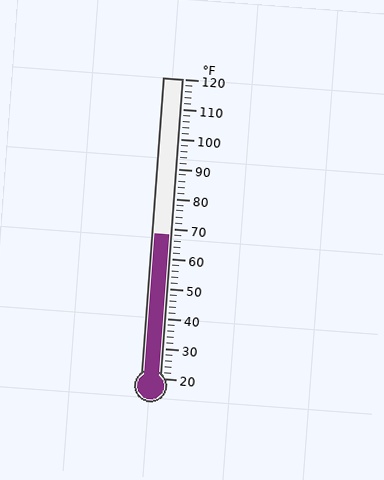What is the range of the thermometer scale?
The thermometer scale ranges from 20°F to 120°F.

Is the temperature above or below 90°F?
The temperature is below 90°F.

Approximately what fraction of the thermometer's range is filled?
The thermometer is filled to approximately 50% of its range.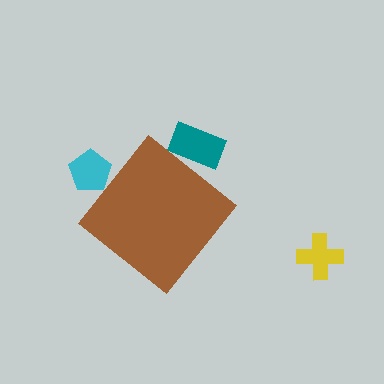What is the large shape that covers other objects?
A brown diamond.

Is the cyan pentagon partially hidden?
Yes, the cyan pentagon is partially hidden behind the brown diamond.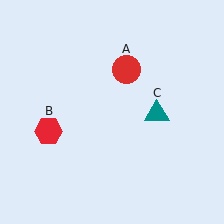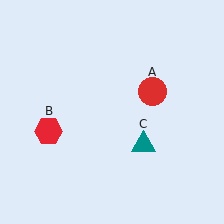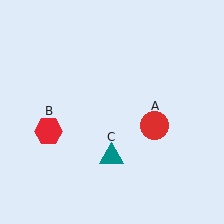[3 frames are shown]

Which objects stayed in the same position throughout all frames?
Red hexagon (object B) remained stationary.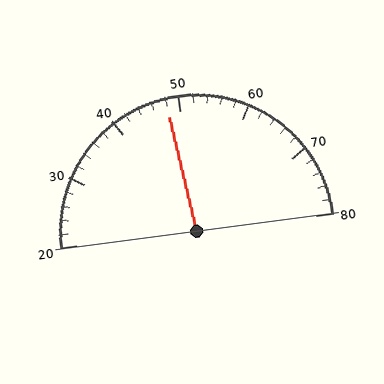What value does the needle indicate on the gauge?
The needle indicates approximately 48.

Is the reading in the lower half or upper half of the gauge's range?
The reading is in the lower half of the range (20 to 80).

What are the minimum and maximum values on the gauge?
The gauge ranges from 20 to 80.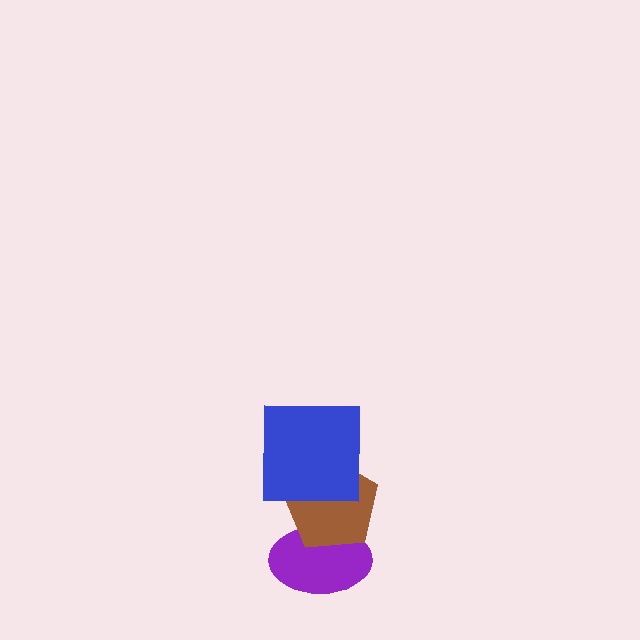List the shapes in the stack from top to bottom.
From top to bottom: the blue square, the brown pentagon, the purple ellipse.